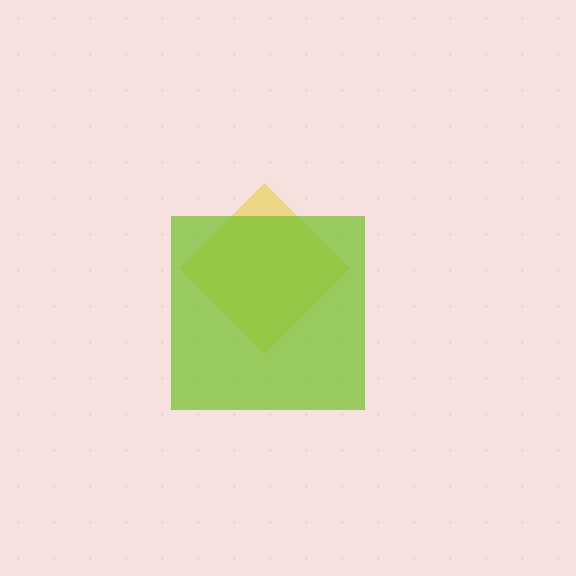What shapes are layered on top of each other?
The layered shapes are: a yellow diamond, a lime square.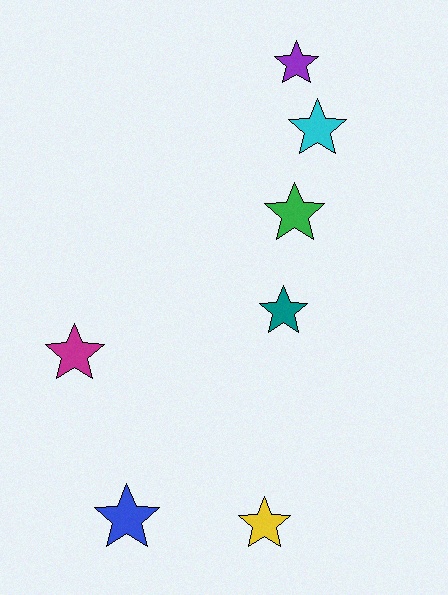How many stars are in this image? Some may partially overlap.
There are 7 stars.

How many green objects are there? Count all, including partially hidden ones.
There is 1 green object.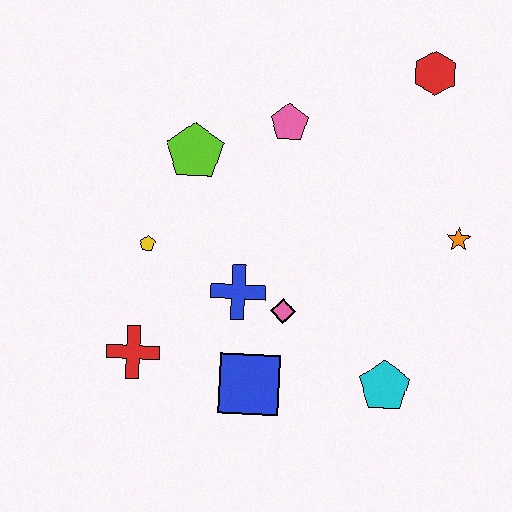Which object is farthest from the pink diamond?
The red hexagon is farthest from the pink diamond.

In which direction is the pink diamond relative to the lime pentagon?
The pink diamond is below the lime pentagon.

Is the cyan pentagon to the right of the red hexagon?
No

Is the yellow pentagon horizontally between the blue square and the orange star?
No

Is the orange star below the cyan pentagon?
No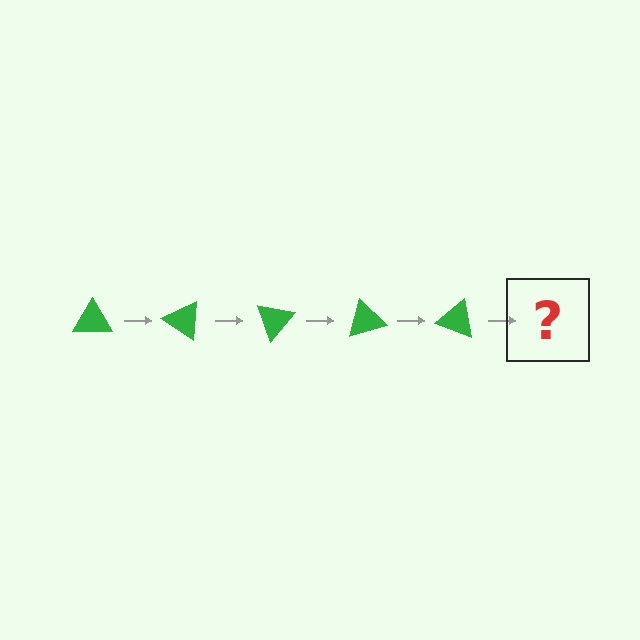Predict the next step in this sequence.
The next step is a green triangle rotated 175 degrees.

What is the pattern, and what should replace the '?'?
The pattern is that the triangle rotates 35 degrees each step. The '?' should be a green triangle rotated 175 degrees.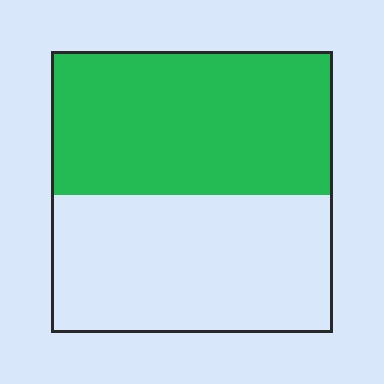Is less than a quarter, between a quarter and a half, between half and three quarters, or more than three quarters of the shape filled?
Between half and three quarters.